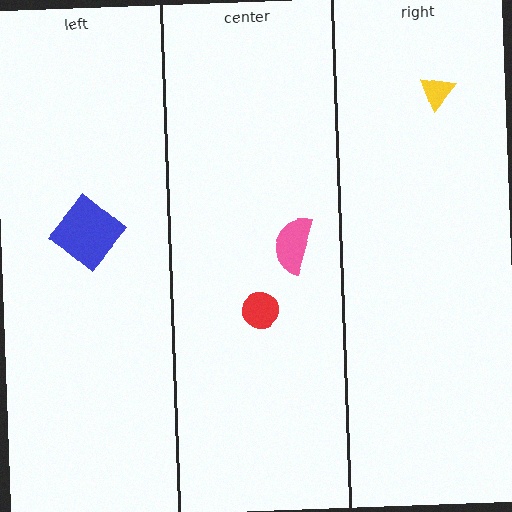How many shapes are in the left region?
1.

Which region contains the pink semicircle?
The center region.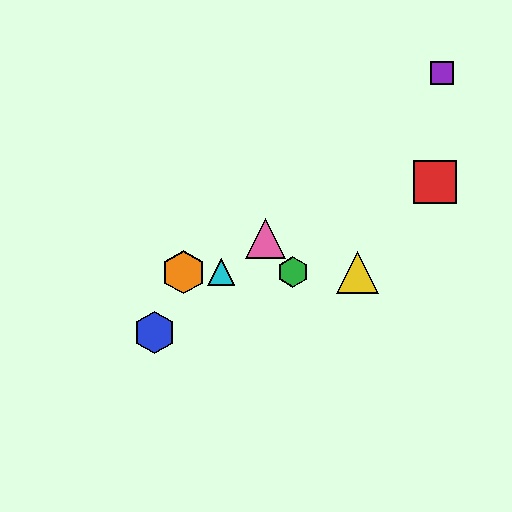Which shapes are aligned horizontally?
The green hexagon, the yellow triangle, the orange hexagon, the cyan triangle are aligned horizontally.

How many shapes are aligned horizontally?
4 shapes (the green hexagon, the yellow triangle, the orange hexagon, the cyan triangle) are aligned horizontally.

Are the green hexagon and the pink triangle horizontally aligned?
No, the green hexagon is at y≈272 and the pink triangle is at y≈238.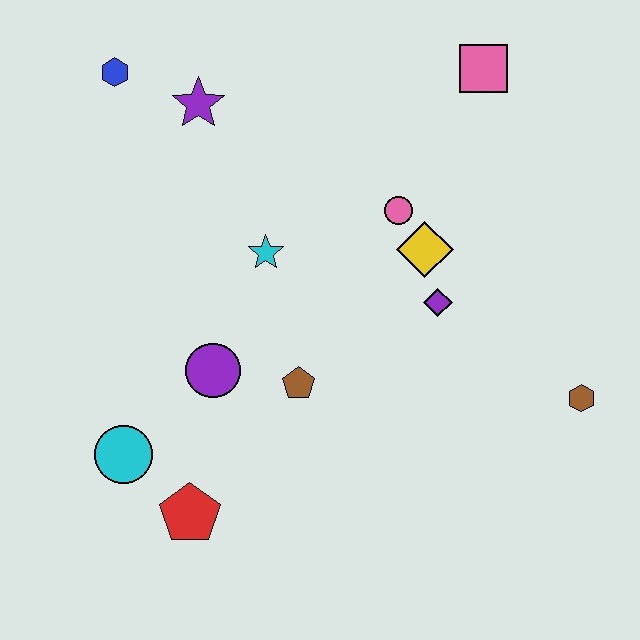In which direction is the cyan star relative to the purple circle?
The cyan star is above the purple circle.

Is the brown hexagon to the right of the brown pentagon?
Yes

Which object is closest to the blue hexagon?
The purple star is closest to the blue hexagon.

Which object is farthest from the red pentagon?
The pink square is farthest from the red pentagon.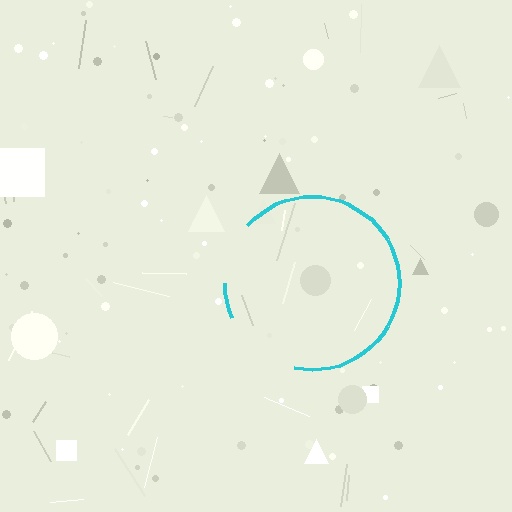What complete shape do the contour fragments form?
The contour fragments form a circle.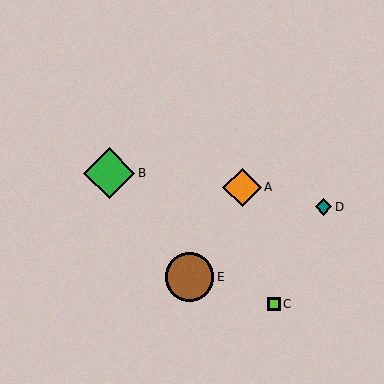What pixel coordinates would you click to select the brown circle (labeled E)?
Click at (189, 277) to select the brown circle E.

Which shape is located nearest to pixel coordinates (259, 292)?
The lime square (labeled C) at (274, 304) is nearest to that location.